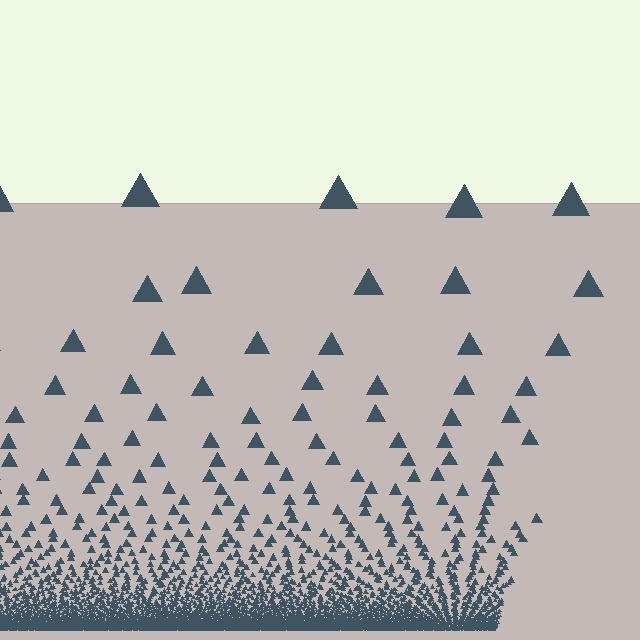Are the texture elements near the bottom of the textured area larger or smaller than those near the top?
Smaller. The gradient is inverted — elements near the bottom are smaller and denser.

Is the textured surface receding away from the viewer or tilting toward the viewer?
The surface appears to tilt toward the viewer. Texture elements get larger and sparser toward the top.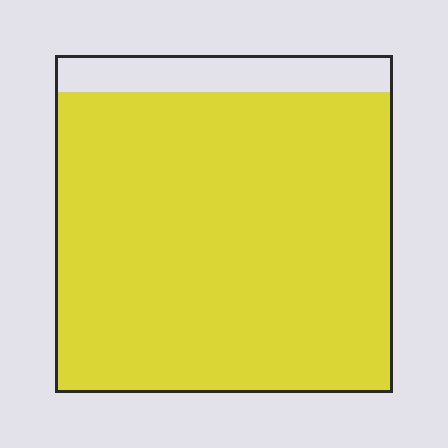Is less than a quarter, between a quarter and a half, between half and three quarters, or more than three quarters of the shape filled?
More than three quarters.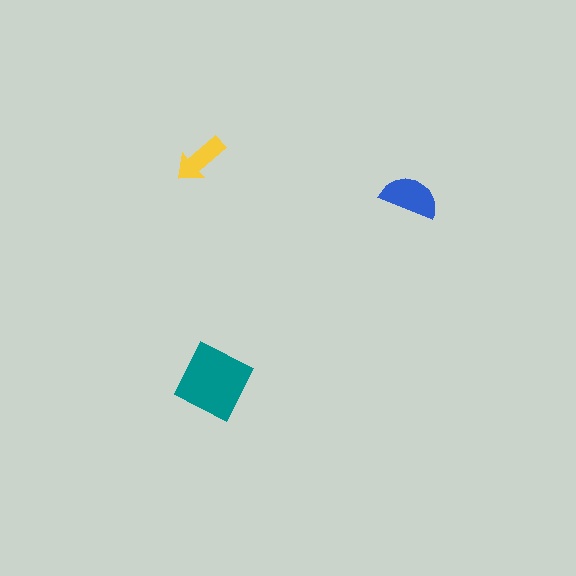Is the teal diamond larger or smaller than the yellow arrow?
Larger.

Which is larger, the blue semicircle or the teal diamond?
The teal diamond.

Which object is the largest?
The teal diamond.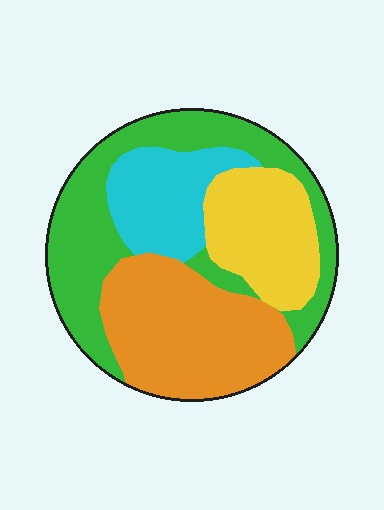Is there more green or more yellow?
Green.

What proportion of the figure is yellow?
Yellow covers 19% of the figure.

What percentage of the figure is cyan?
Cyan takes up about one sixth (1/6) of the figure.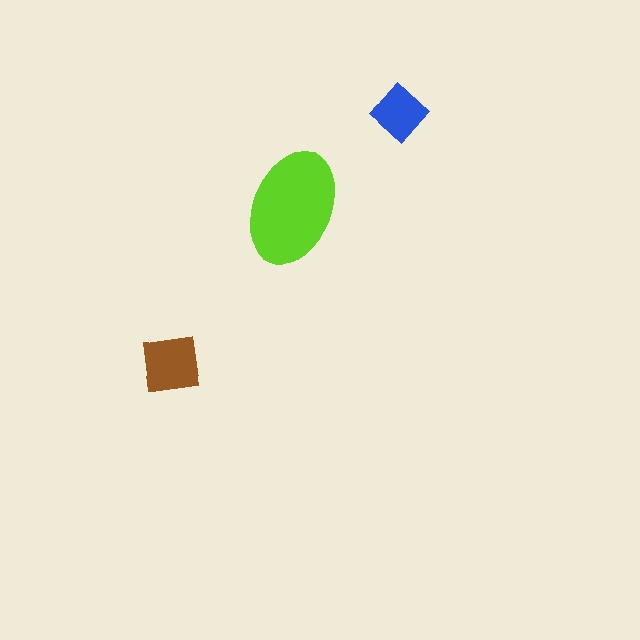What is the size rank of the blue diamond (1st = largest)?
3rd.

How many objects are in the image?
There are 3 objects in the image.